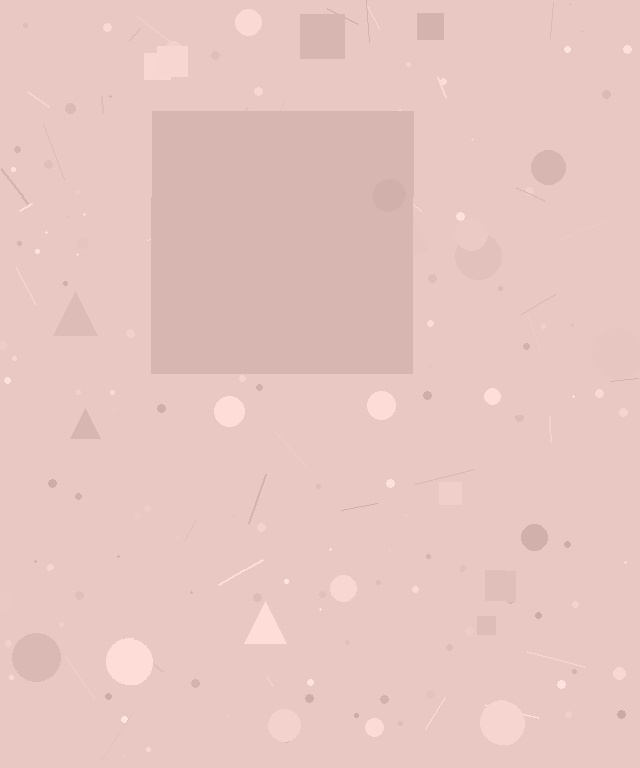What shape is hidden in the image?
A square is hidden in the image.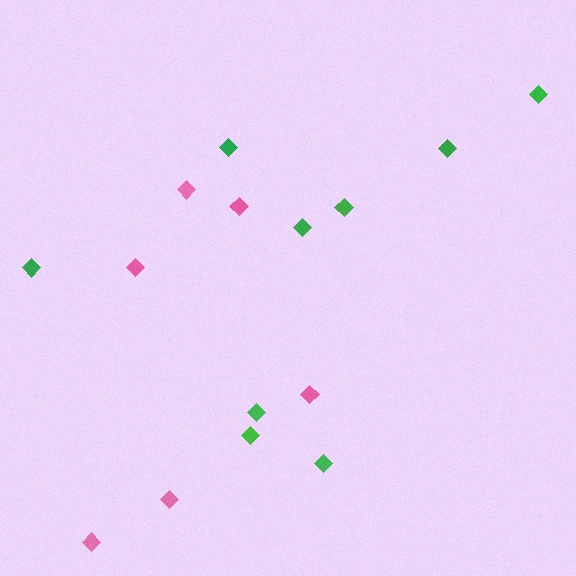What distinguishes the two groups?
There are 2 groups: one group of pink diamonds (6) and one group of green diamonds (9).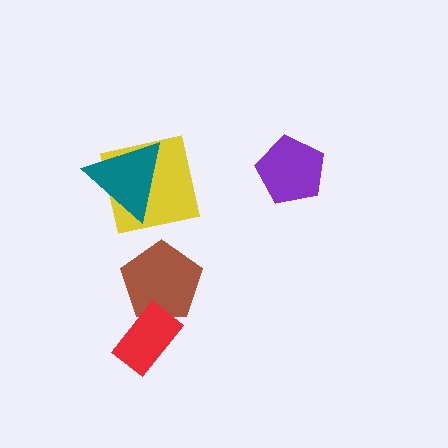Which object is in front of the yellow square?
The teal triangle is in front of the yellow square.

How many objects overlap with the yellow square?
1 object overlaps with the yellow square.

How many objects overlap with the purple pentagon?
0 objects overlap with the purple pentagon.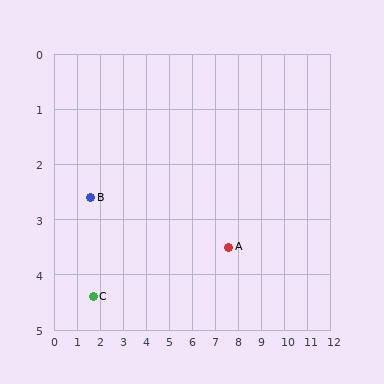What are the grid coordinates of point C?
Point C is at approximately (1.7, 4.4).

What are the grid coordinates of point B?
Point B is at approximately (1.6, 2.6).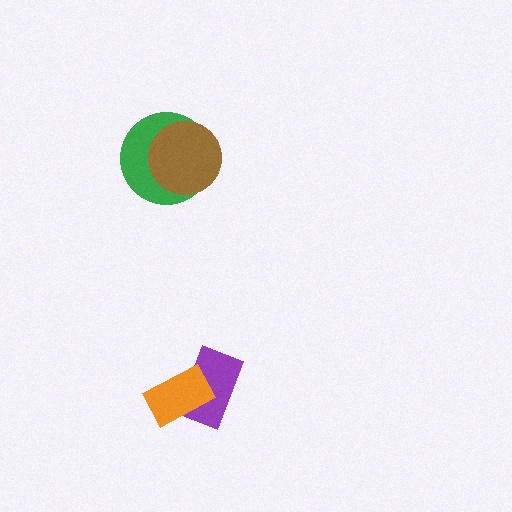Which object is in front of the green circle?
The brown circle is in front of the green circle.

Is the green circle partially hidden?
Yes, it is partially covered by another shape.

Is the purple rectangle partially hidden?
Yes, it is partially covered by another shape.